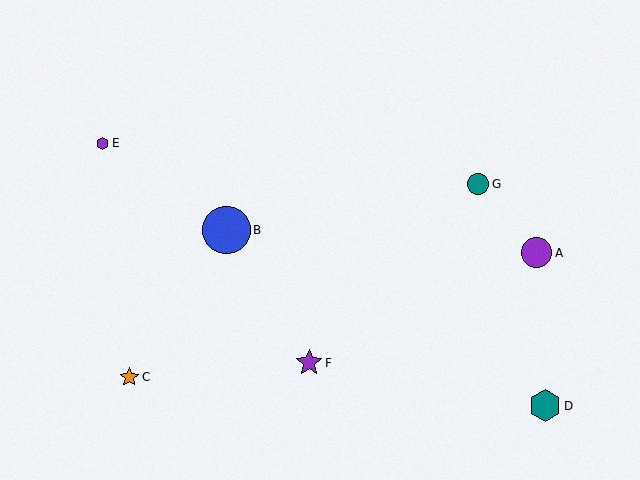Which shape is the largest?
The blue circle (labeled B) is the largest.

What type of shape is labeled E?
Shape E is a purple hexagon.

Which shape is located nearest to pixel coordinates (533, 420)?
The teal hexagon (labeled D) at (545, 406) is nearest to that location.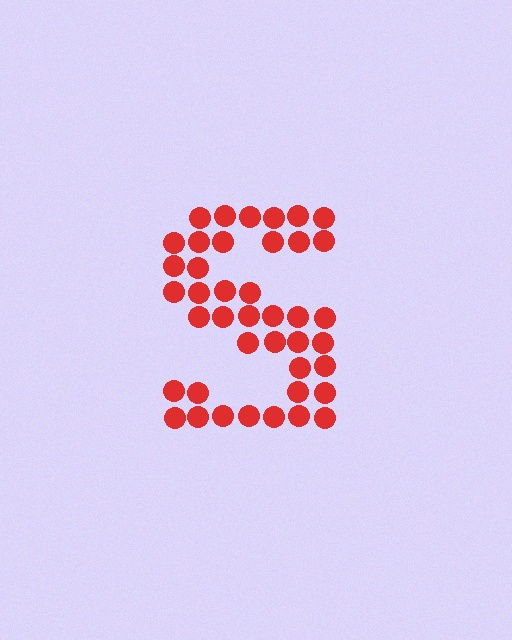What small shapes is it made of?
It is made of small circles.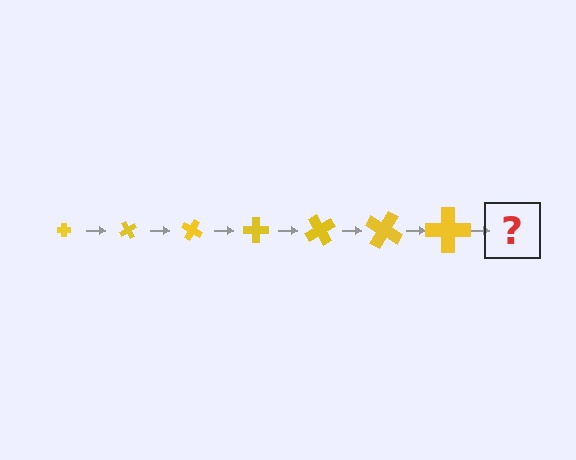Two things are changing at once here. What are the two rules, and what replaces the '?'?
The two rules are that the cross grows larger each step and it rotates 60 degrees each step. The '?' should be a cross, larger than the previous one and rotated 420 degrees from the start.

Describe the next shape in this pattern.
It should be a cross, larger than the previous one and rotated 420 degrees from the start.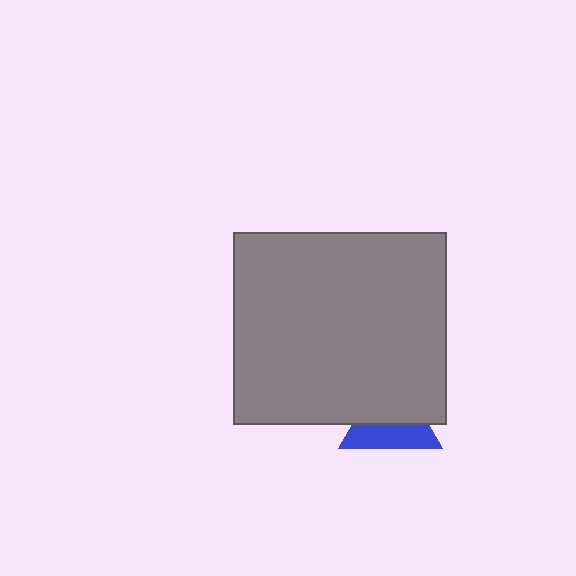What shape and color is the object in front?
The object in front is a gray rectangle.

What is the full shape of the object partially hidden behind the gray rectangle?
The partially hidden object is a blue triangle.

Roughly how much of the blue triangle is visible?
About half of it is visible (roughly 45%).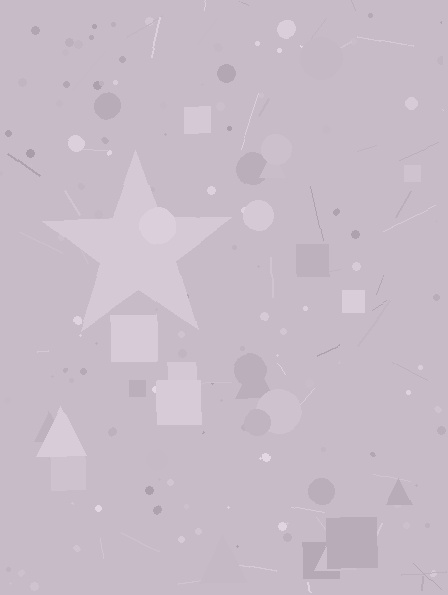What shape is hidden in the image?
A star is hidden in the image.